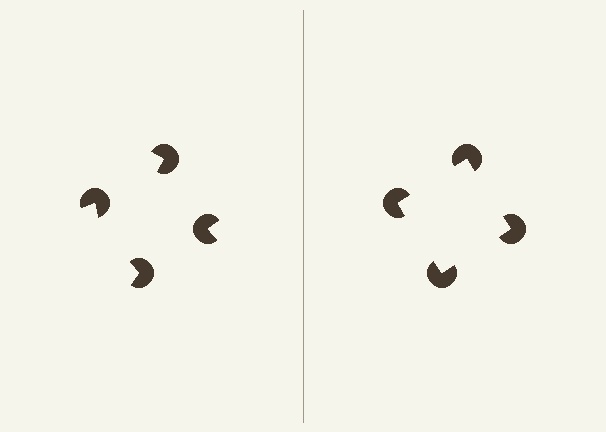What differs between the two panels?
The pac-man discs are positioned identically on both sides; only the wedge orientations differ. On the right they align to a square; on the left they are misaligned.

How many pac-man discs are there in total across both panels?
8 — 4 on each side.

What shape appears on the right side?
An illusory square.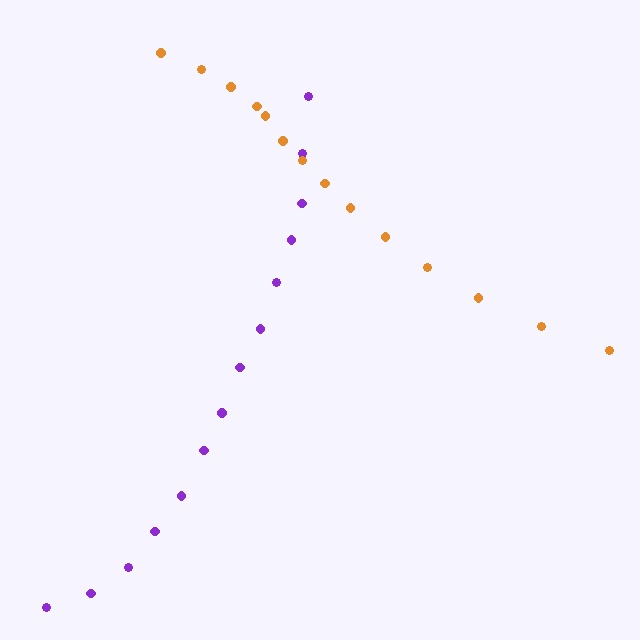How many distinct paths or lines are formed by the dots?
There are 2 distinct paths.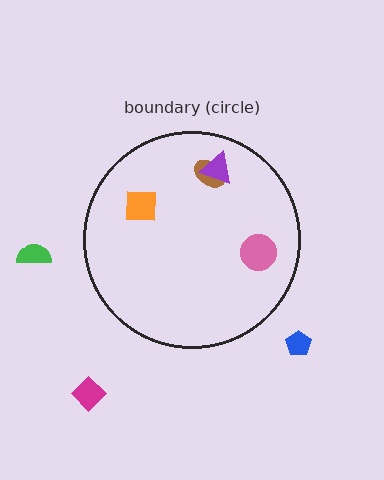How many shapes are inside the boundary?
4 inside, 3 outside.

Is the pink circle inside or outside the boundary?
Inside.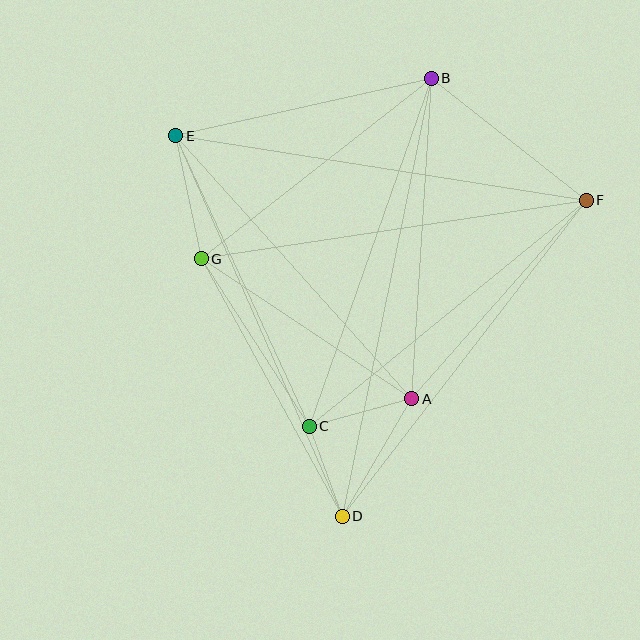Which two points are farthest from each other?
Points B and D are farthest from each other.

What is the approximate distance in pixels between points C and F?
The distance between C and F is approximately 358 pixels.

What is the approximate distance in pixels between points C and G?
The distance between C and G is approximately 199 pixels.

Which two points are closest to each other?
Points C and D are closest to each other.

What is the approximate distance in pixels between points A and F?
The distance between A and F is approximately 264 pixels.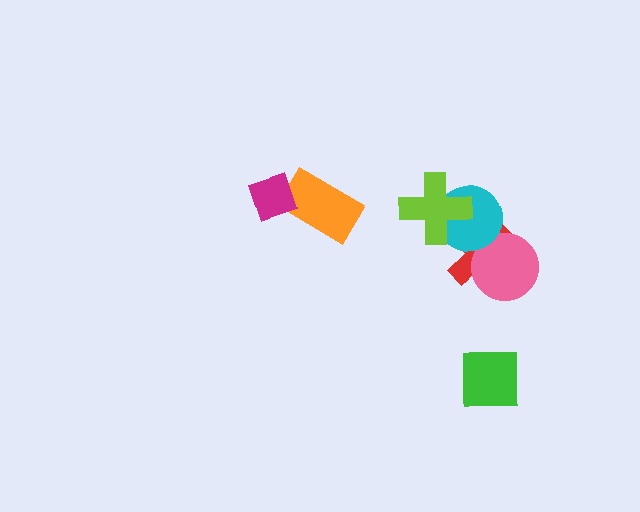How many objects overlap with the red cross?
3 objects overlap with the red cross.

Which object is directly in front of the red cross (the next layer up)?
The pink circle is directly in front of the red cross.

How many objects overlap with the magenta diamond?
1 object overlaps with the magenta diamond.